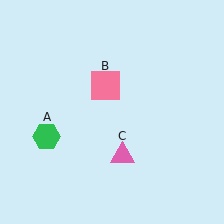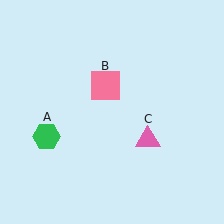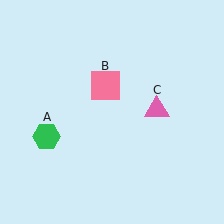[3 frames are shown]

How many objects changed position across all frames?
1 object changed position: pink triangle (object C).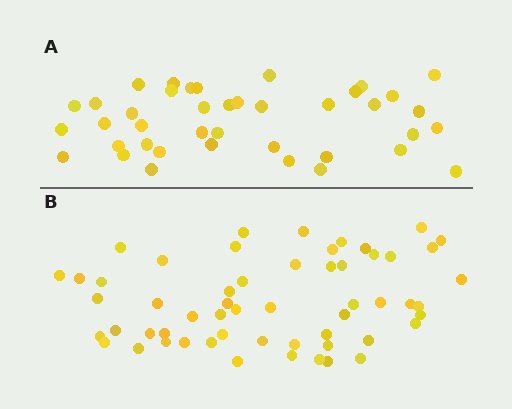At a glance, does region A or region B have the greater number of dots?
Region B (the bottom region) has more dots.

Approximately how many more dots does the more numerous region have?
Region B has approximately 15 more dots than region A.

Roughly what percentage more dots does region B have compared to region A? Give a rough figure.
About 40% more.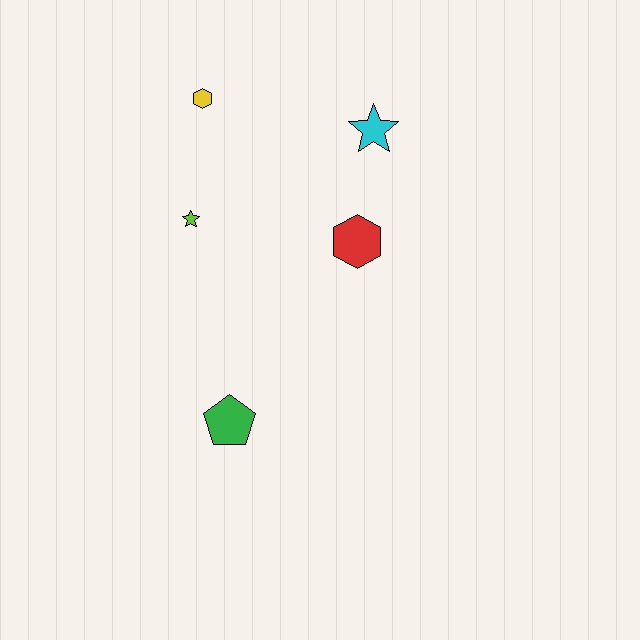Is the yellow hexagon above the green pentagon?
Yes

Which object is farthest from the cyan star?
The green pentagon is farthest from the cyan star.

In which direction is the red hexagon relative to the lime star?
The red hexagon is to the right of the lime star.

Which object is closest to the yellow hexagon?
The lime star is closest to the yellow hexagon.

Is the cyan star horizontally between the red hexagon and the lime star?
No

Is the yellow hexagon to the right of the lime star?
Yes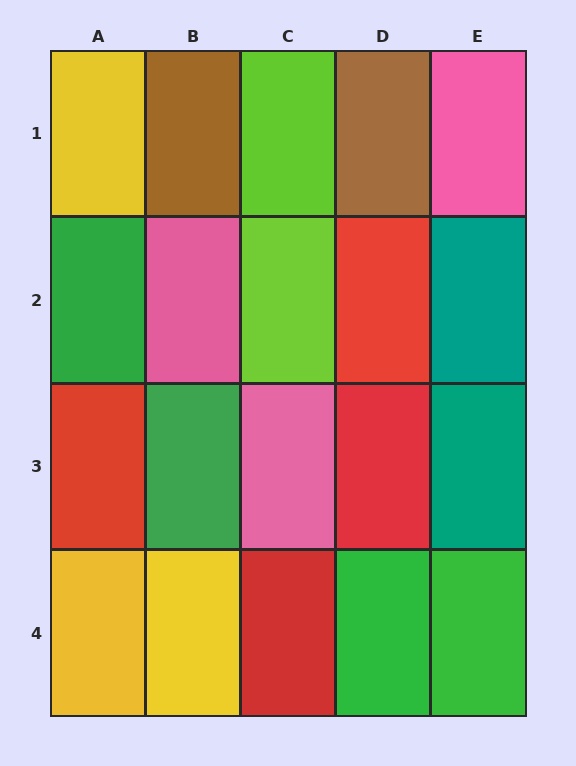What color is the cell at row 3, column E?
Teal.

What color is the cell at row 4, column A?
Yellow.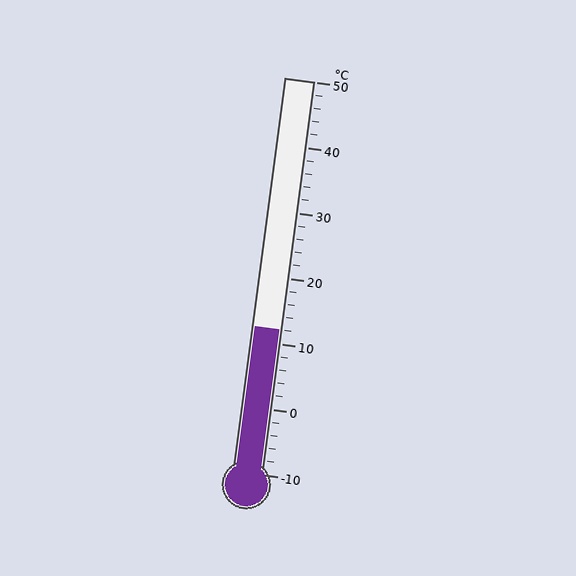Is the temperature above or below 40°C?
The temperature is below 40°C.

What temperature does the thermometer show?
The thermometer shows approximately 12°C.